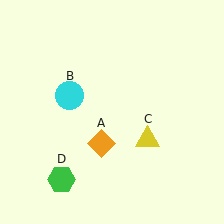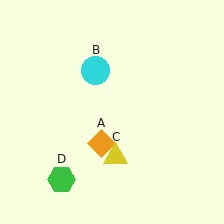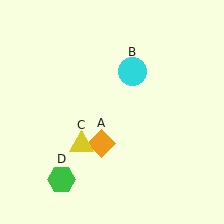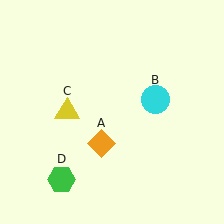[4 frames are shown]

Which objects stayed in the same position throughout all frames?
Orange diamond (object A) and green hexagon (object D) remained stationary.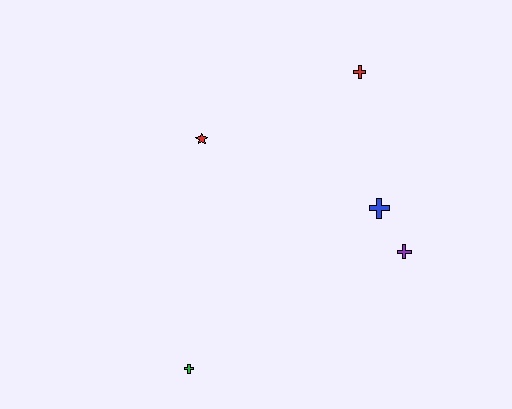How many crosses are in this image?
There are 4 crosses.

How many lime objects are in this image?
There are no lime objects.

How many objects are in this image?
There are 5 objects.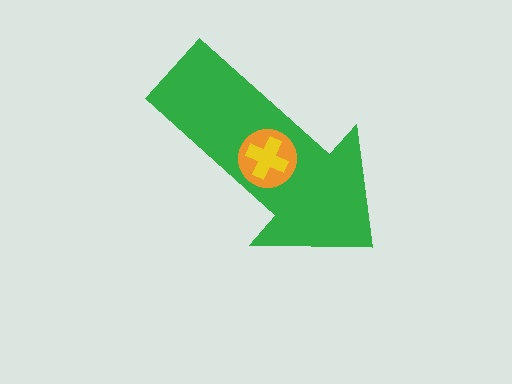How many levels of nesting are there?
3.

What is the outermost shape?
The green arrow.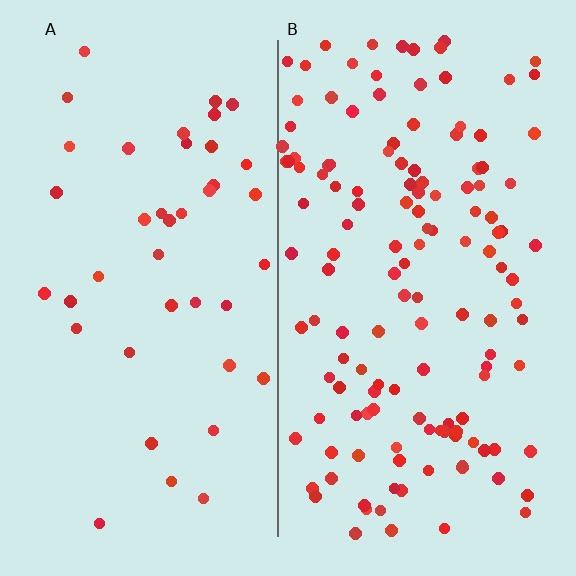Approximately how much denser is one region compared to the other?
Approximately 3.4× — region B over region A.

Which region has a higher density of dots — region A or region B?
B (the right).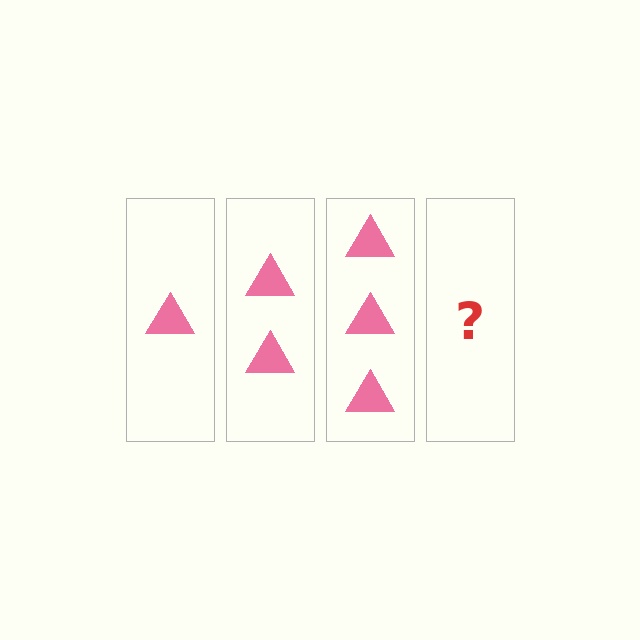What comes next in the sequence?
The next element should be 4 triangles.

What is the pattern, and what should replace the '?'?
The pattern is that each step adds one more triangle. The '?' should be 4 triangles.